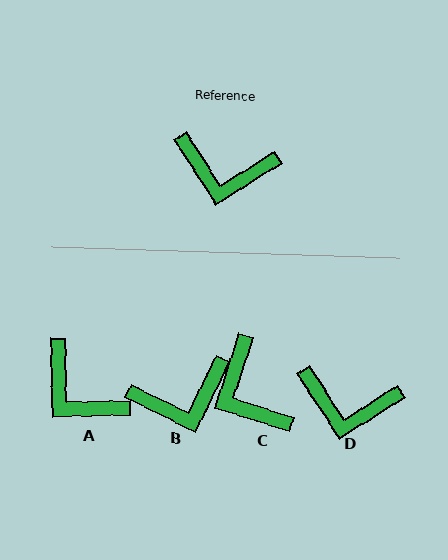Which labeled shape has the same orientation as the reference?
D.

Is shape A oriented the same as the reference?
No, it is off by about 31 degrees.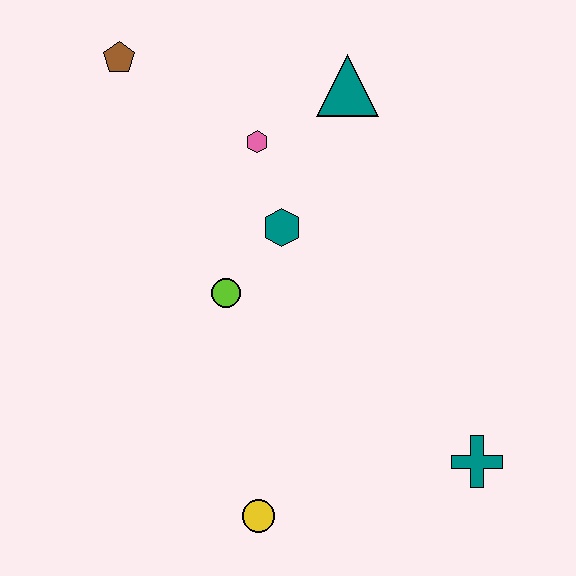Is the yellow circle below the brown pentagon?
Yes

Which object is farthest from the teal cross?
The brown pentagon is farthest from the teal cross.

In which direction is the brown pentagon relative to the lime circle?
The brown pentagon is above the lime circle.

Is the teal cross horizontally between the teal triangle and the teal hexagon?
No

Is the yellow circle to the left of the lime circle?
No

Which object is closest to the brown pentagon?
The pink hexagon is closest to the brown pentagon.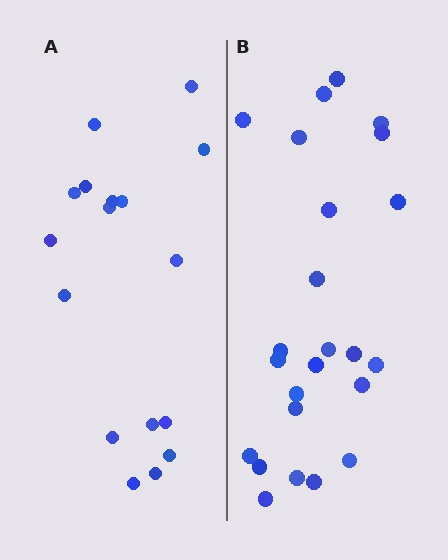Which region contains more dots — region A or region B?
Region B (the right region) has more dots.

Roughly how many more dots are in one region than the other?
Region B has roughly 8 or so more dots than region A.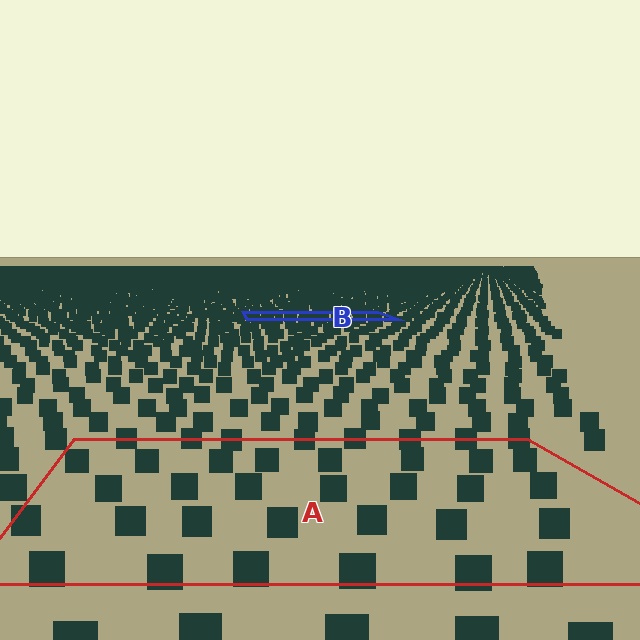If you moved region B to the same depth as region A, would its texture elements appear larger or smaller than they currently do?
They would appear larger. At a closer depth, the same texture elements are projected at a bigger on-screen size.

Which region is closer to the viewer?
Region A is closer. The texture elements there are larger and more spread out.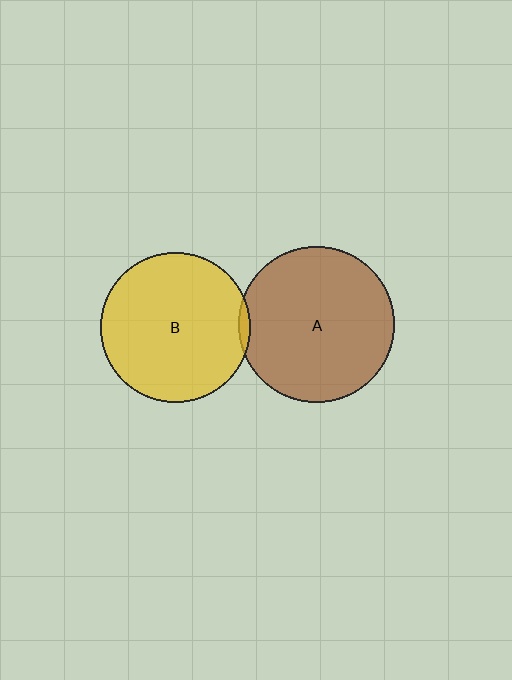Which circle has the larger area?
Circle A (brown).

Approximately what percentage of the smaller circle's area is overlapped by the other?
Approximately 5%.